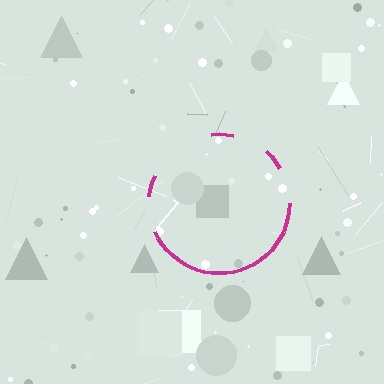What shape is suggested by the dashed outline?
The dashed outline suggests a circle.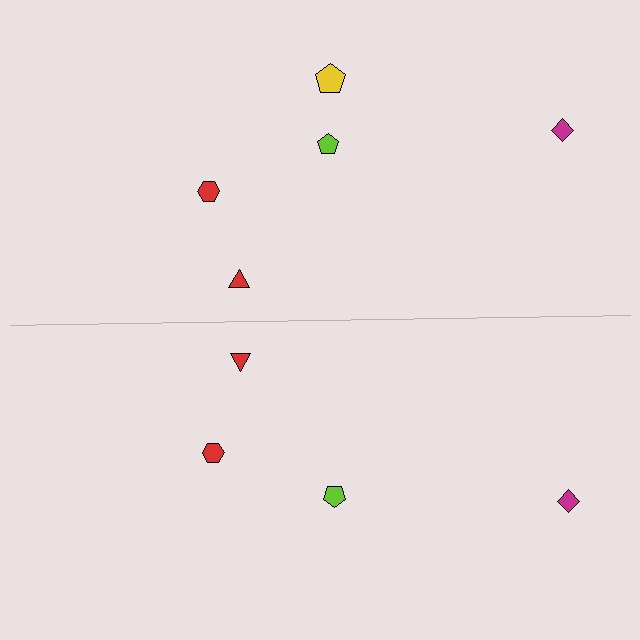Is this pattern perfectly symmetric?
No, the pattern is not perfectly symmetric. A yellow pentagon is missing from the bottom side.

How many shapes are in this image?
There are 9 shapes in this image.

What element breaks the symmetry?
A yellow pentagon is missing from the bottom side.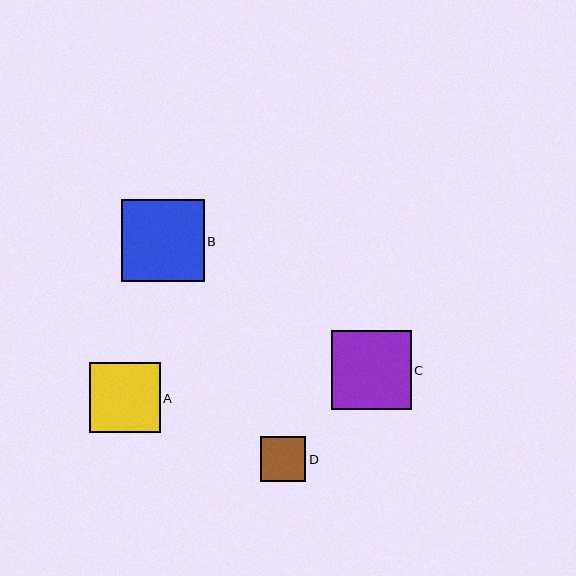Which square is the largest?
Square B is the largest with a size of approximately 82 pixels.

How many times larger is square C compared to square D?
Square C is approximately 1.8 times the size of square D.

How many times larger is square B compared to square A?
Square B is approximately 1.2 times the size of square A.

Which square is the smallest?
Square D is the smallest with a size of approximately 45 pixels.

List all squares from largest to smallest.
From largest to smallest: B, C, A, D.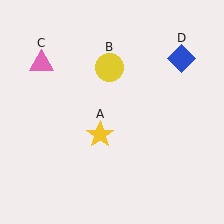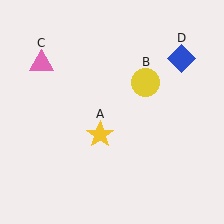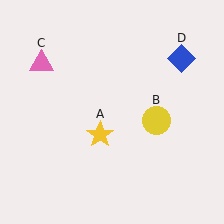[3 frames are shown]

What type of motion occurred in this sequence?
The yellow circle (object B) rotated clockwise around the center of the scene.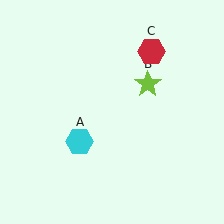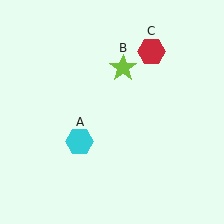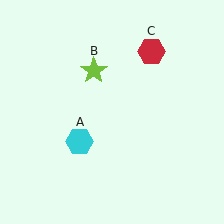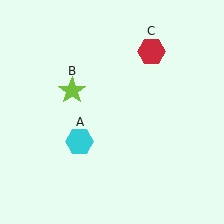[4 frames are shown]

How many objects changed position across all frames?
1 object changed position: lime star (object B).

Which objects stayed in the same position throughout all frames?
Cyan hexagon (object A) and red hexagon (object C) remained stationary.